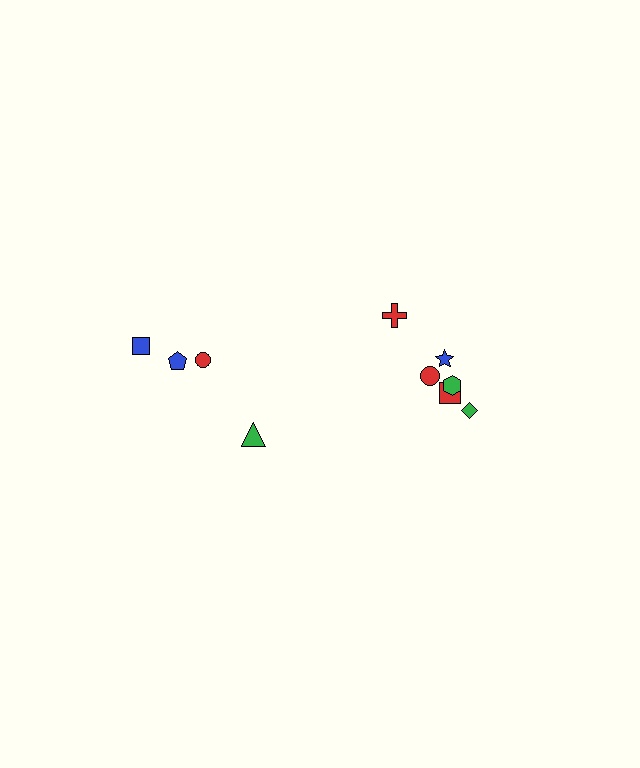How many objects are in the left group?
There are 4 objects.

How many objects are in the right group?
There are 6 objects.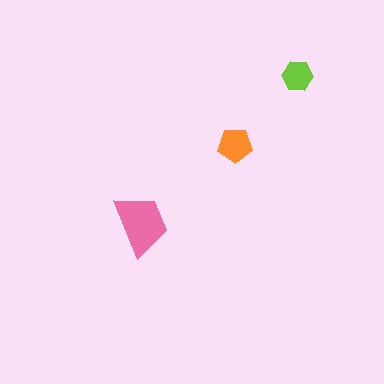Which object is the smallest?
The lime hexagon.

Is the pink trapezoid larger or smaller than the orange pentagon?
Larger.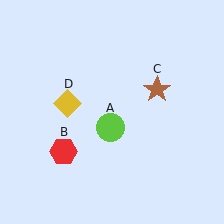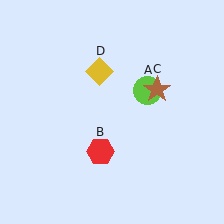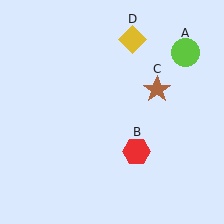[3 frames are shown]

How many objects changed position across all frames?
3 objects changed position: lime circle (object A), red hexagon (object B), yellow diamond (object D).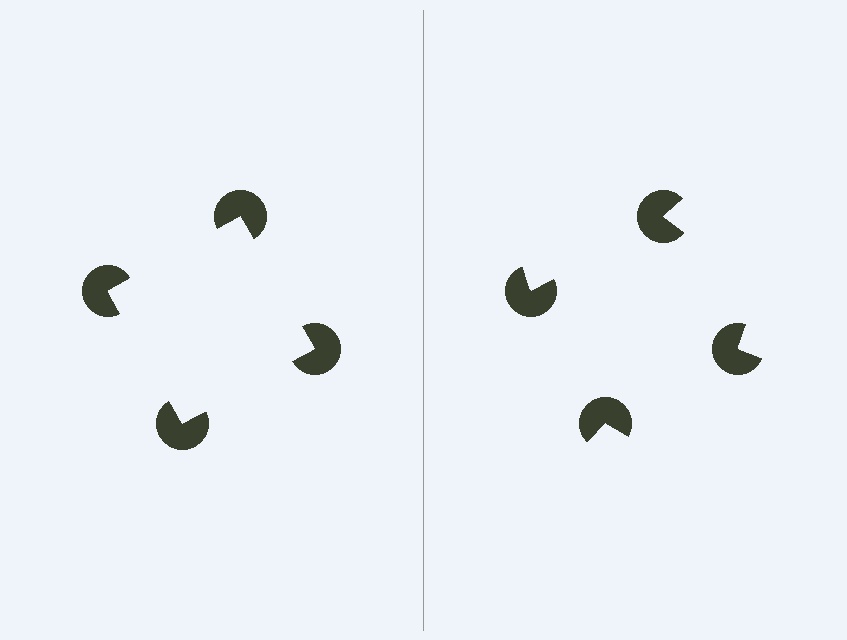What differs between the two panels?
The pac-man discs are positioned identically on both sides; only the wedge orientations differ. On the left they align to a square; on the right they are misaligned.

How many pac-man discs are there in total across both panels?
8 — 4 on each side.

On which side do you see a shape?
An illusory square appears on the left side. On the right side the wedge cuts are rotated, so no coherent shape forms.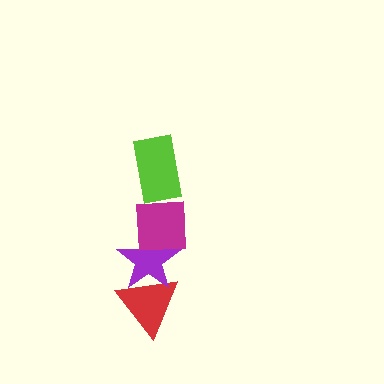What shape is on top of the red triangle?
The purple star is on top of the red triangle.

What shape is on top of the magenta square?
The lime rectangle is on top of the magenta square.